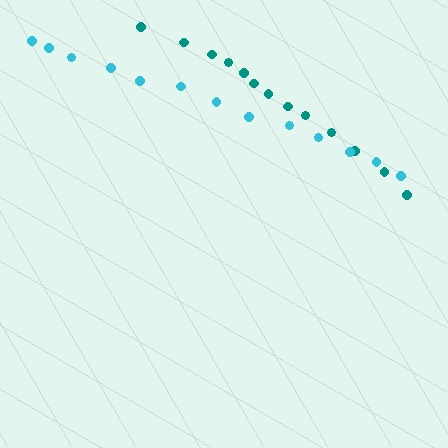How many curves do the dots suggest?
There are 2 distinct paths.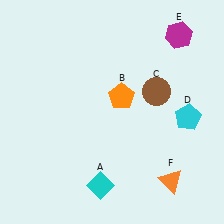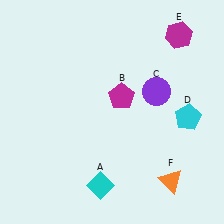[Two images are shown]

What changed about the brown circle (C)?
In Image 1, C is brown. In Image 2, it changed to purple.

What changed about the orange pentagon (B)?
In Image 1, B is orange. In Image 2, it changed to magenta.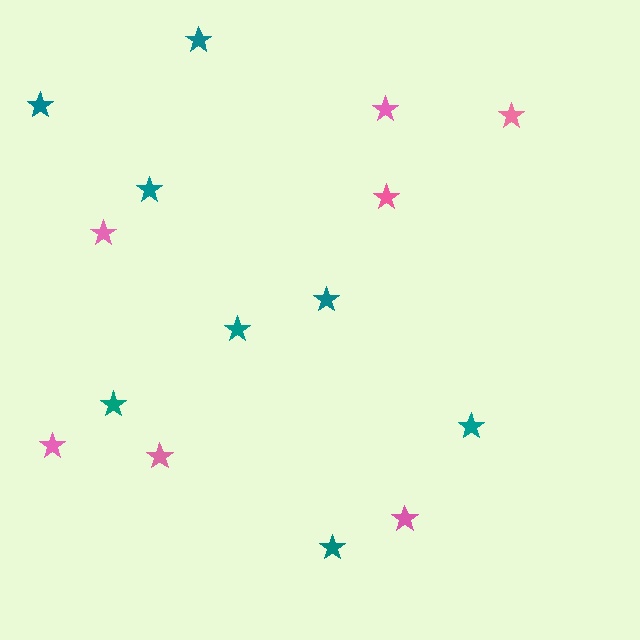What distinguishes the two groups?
There are 2 groups: one group of teal stars (8) and one group of pink stars (7).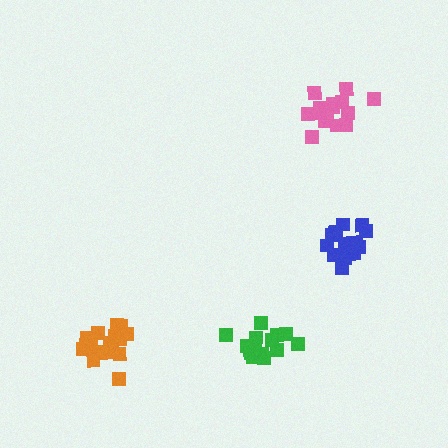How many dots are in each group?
Group 1: 15 dots, Group 2: 19 dots, Group 3: 15 dots, Group 4: 17 dots (66 total).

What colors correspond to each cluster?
The clusters are colored: pink, orange, green, blue.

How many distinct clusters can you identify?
There are 4 distinct clusters.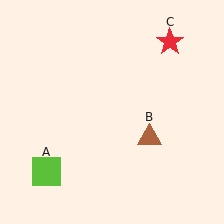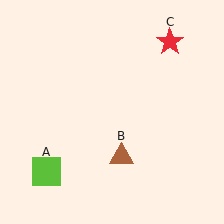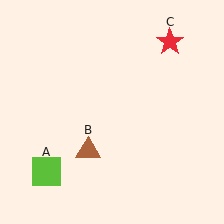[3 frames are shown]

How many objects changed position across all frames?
1 object changed position: brown triangle (object B).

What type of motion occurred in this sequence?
The brown triangle (object B) rotated clockwise around the center of the scene.